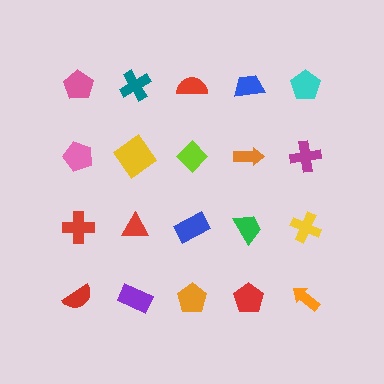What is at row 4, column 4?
A red pentagon.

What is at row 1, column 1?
A pink pentagon.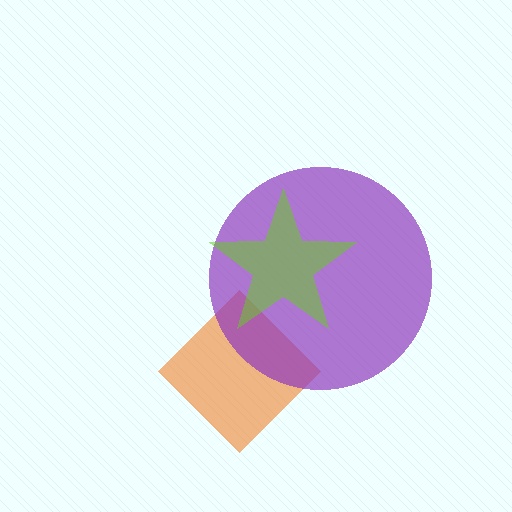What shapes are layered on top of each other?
The layered shapes are: an orange diamond, a purple circle, a lime star.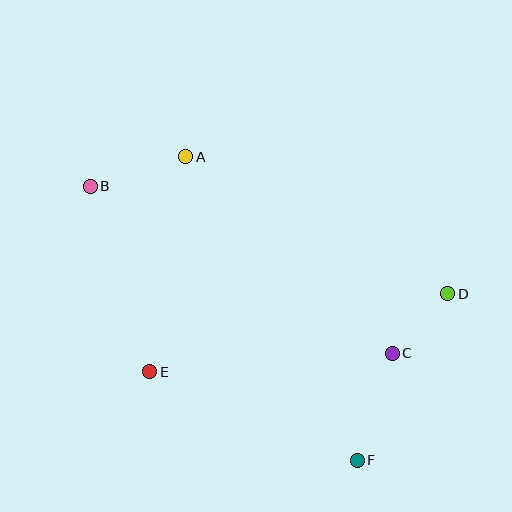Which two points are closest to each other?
Points C and D are closest to each other.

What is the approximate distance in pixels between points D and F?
The distance between D and F is approximately 189 pixels.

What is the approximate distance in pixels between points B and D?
The distance between B and D is approximately 374 pixels.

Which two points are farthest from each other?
Points B and F are farthest from each other.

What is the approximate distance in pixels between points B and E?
The distance between B and E is approximately 195 pixels.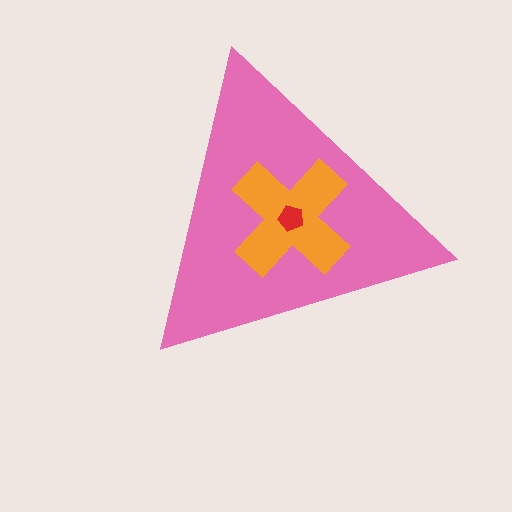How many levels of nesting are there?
3.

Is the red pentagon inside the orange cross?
Yes.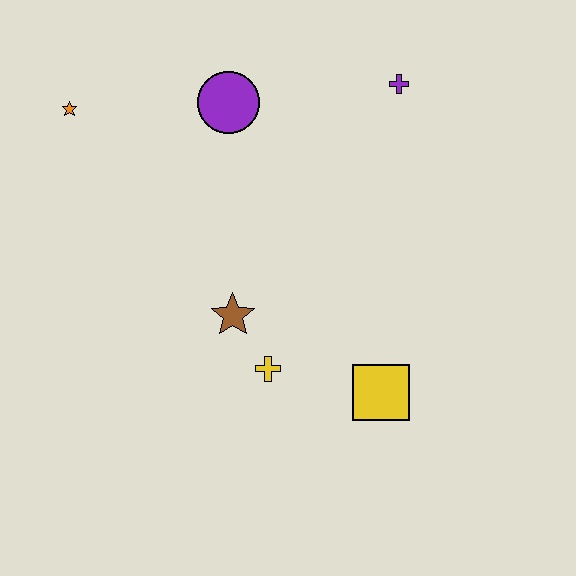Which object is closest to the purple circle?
The orange star is closest to the purple circle.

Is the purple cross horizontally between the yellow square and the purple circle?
No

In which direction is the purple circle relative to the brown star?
The purple circle is above the brown star.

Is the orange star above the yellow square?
Yes